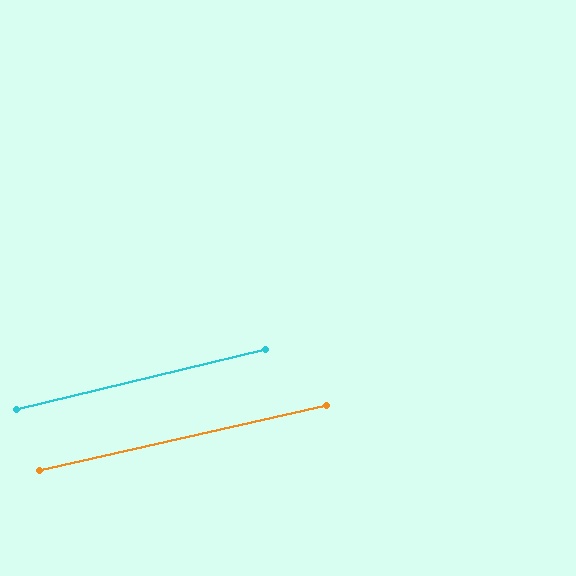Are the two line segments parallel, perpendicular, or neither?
Parallel — their directions differ by only 0.8°.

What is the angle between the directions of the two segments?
Approximately 1 degree.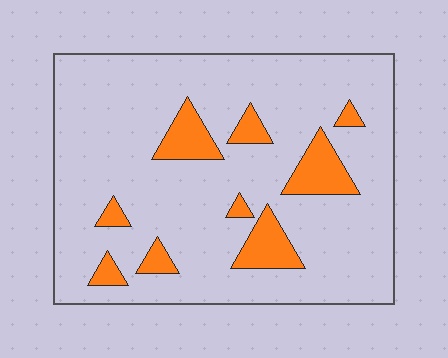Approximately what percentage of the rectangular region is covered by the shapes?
Approximately 15%.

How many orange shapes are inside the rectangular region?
9.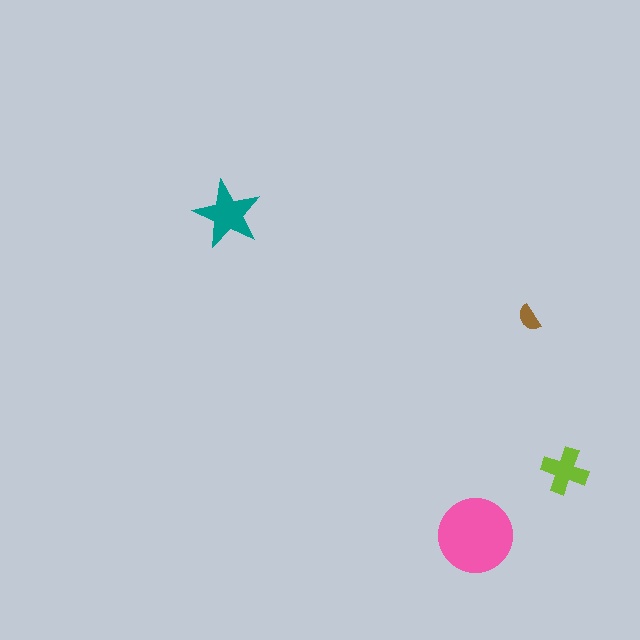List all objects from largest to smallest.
The pink circle, the teal star, the lime cross, the brown semicircle.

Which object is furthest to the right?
The lime cross is rightmost.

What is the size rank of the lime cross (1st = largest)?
3rd.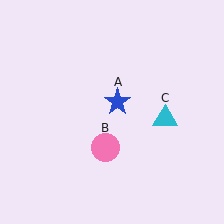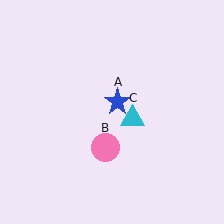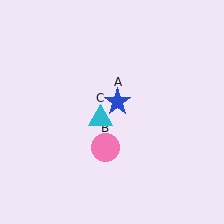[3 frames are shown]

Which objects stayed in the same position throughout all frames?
Blue star (object A) and pink circle (object B) remained stationary.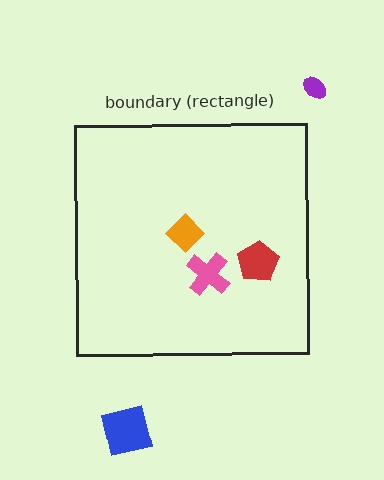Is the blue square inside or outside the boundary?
Outside.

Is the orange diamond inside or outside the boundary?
Inside.